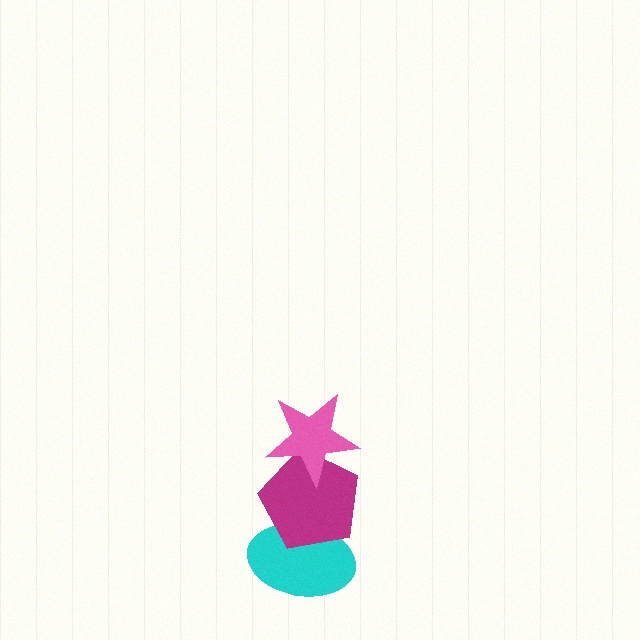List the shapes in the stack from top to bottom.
From top to bottom: the pink star, the magenta pentagon, the cyan ellipse.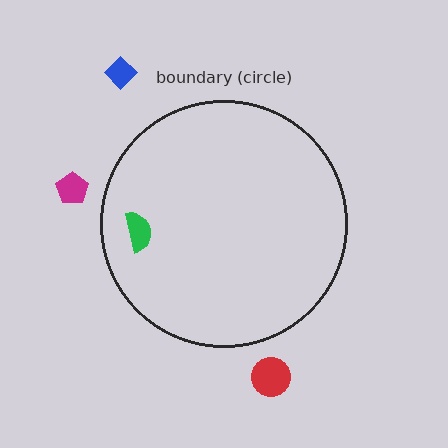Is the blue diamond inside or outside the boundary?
Outside.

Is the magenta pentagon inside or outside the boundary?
Outside.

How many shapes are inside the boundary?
1 inside, 3 outside.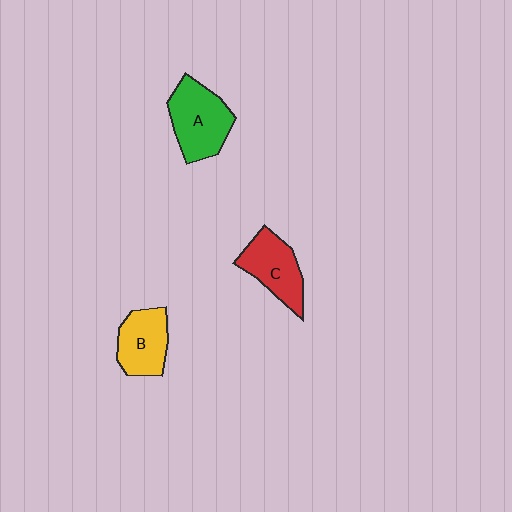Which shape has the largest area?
Shape A (green).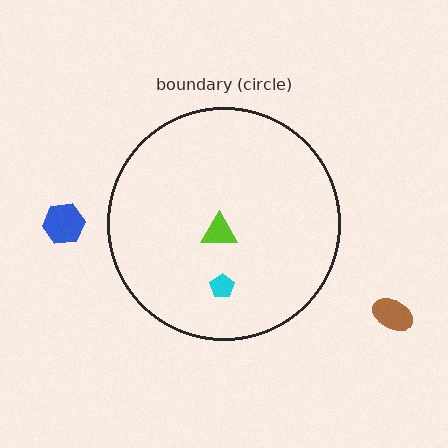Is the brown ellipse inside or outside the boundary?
Outside.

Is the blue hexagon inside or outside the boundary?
Outside.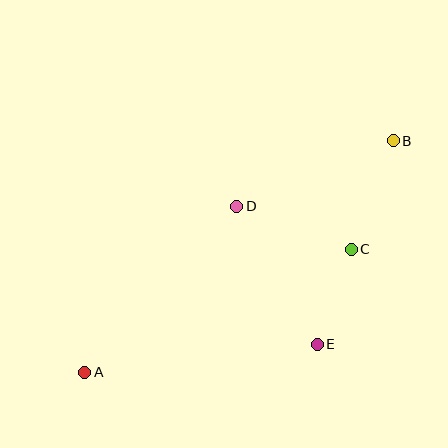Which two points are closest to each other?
Points C and E are closest to each other.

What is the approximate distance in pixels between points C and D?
The distance between C and D is approximately 122 pixels.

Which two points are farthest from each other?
Points A and B are farthest from each other.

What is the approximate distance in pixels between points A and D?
The distance between A and D is approximately 225 pixels.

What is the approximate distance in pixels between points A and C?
The distance between A and C is approximately 294 pixels.